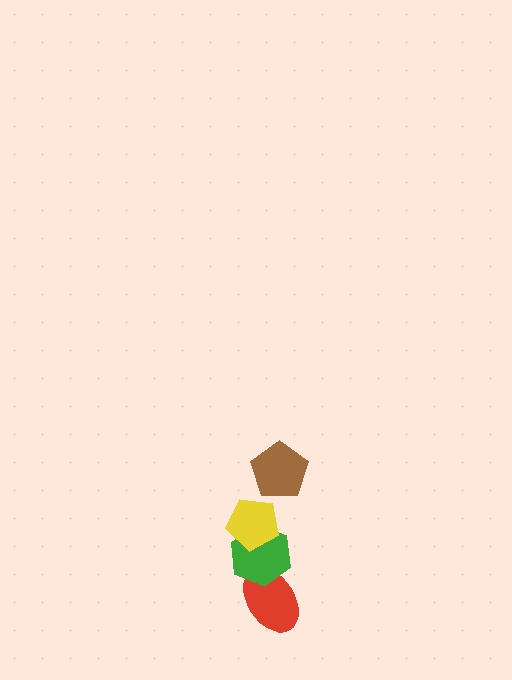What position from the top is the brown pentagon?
The brown pentagon is 1st from the top.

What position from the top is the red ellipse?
The red ellipse is 4th from the top.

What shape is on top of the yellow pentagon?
The brown pentagon is on top of the yellow pentagon.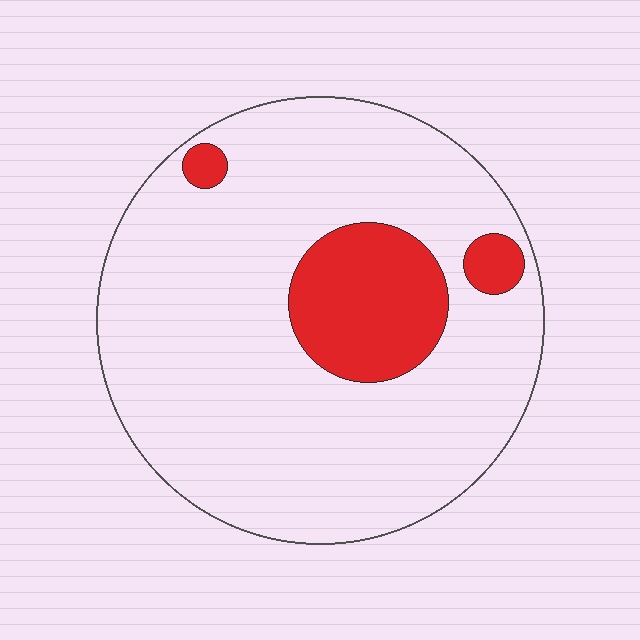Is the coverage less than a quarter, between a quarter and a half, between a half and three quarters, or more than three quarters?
Less than a quarter.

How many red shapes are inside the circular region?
3.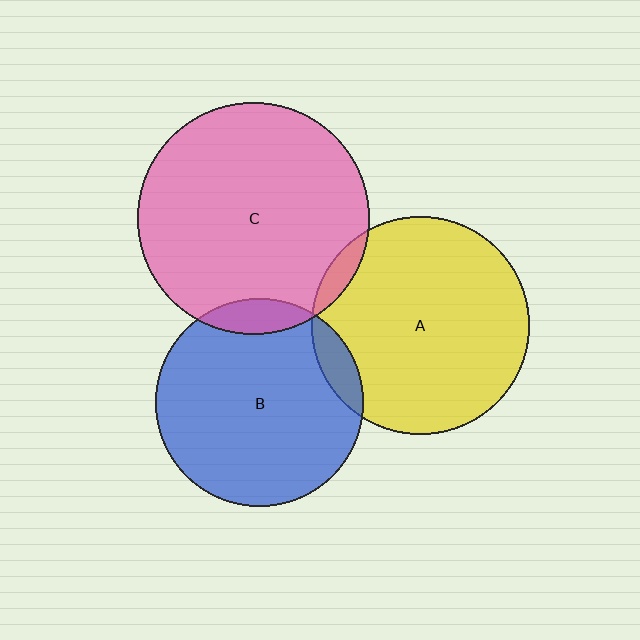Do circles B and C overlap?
Yes.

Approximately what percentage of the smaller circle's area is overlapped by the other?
Approximately 10%.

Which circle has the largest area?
Circle C (pink).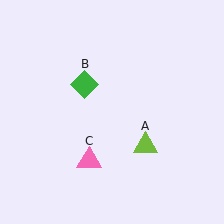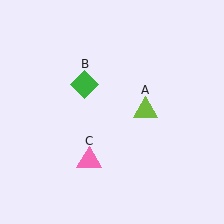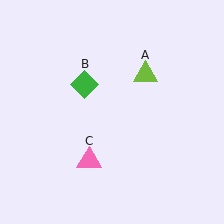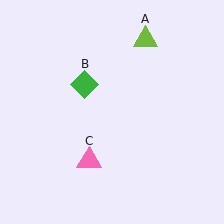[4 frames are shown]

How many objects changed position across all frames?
1 object changed position: lime triangle (object A).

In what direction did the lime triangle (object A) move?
The lime triangle (object A) moved up.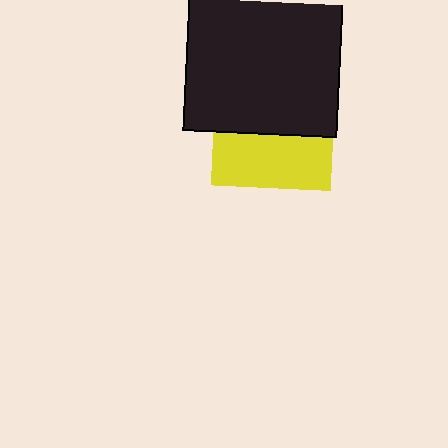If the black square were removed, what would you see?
You would see the complete yellow square.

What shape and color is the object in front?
The object in front is a black square.